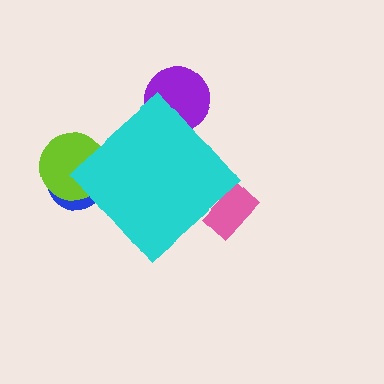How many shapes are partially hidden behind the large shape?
4 shapes are partially hidden.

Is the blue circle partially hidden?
Yes, the blue circle is partially hidden behind the cyan diamond.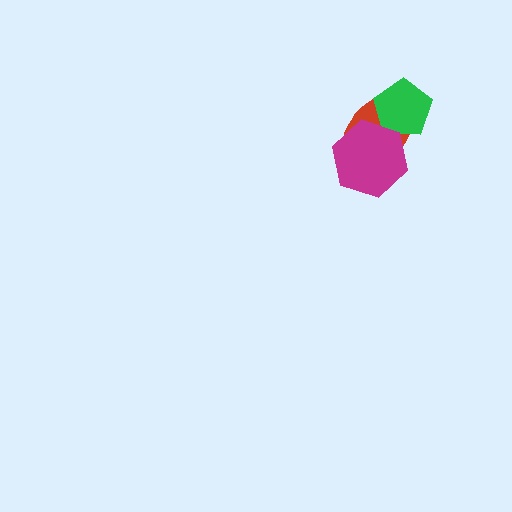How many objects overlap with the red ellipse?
2 objects overlap with the red ellipse.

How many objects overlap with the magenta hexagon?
2 objects overlap with the magenta hexagon.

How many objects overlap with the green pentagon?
2 objects overlap with the green pentagon.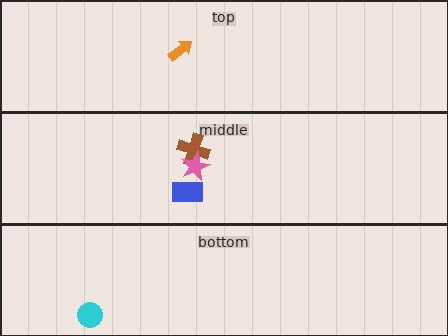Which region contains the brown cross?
The middle region.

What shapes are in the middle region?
The brown cross, the blue rectangle, the pink star.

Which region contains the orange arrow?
The top region.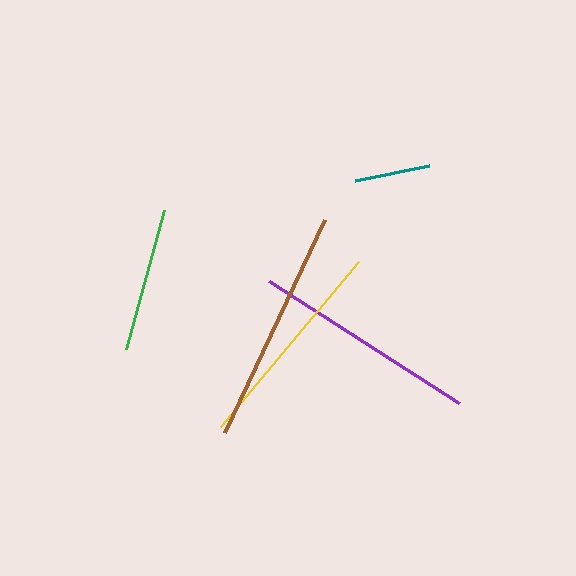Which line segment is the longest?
The brown line is the longest at approximately 235 pixels.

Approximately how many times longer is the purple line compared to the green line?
The purple line is approximately 1.6 times the length of the green line.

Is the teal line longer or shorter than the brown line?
The brown line is longer than the teal line.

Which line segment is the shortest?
The teal line is the shortest at approximately 76 pixels.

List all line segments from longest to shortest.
From longest to shortest: brown, purple, yellow, green, teal.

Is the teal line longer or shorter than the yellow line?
The yellow line is longer than the teal line.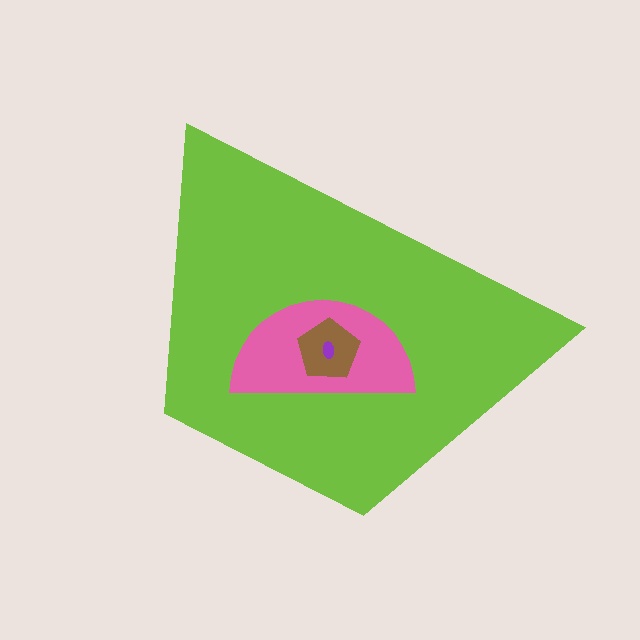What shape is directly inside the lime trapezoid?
The pink semicircle.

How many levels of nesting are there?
4.